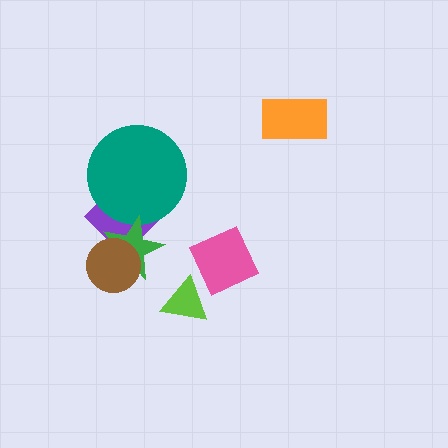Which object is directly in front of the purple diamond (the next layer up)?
The teal circle is directly in front of the purple diamond.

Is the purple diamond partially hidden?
Yes, it is partially covered by another shape.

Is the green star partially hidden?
Yes, it is partially covered by another shape.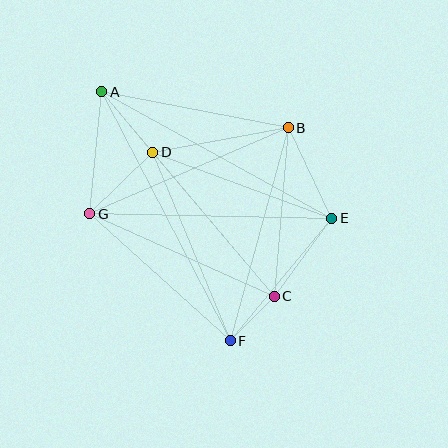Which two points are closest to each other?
Points C and F are closest to each other.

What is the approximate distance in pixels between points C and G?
The distance between C and G is approximately 202 pixels.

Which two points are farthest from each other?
Points A and F are farthest from each other.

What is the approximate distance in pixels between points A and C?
The distance between A and C is approximately 268 pixels.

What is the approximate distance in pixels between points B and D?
The distance between B and D is approximately 138 pixels.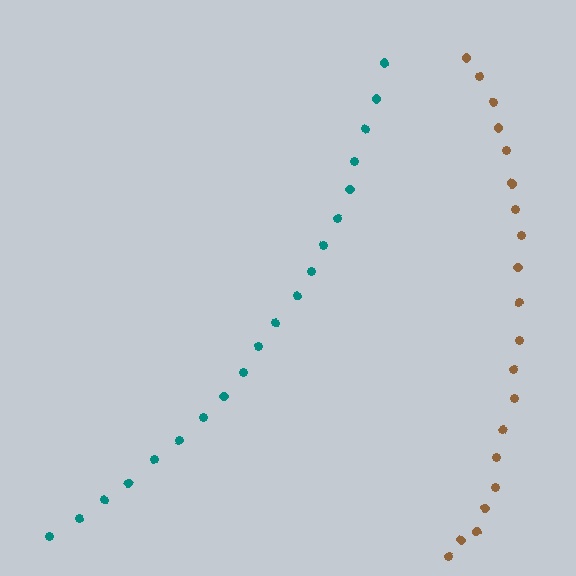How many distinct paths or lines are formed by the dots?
There are 2 distinct paths.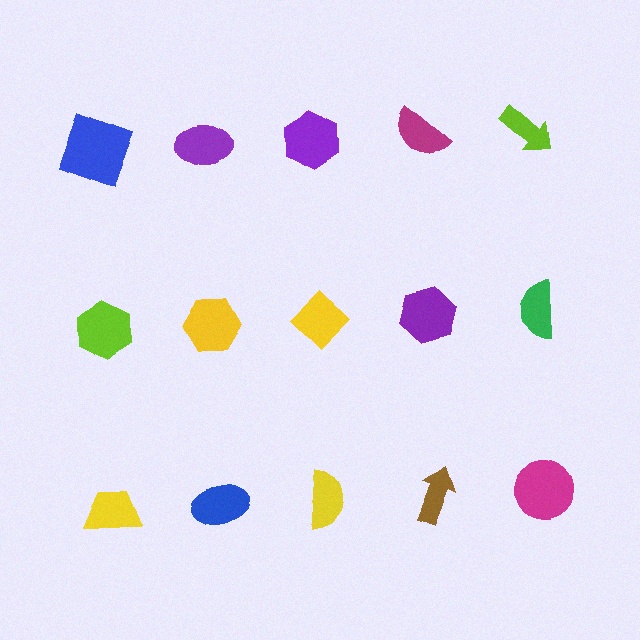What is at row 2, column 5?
A green semicircle.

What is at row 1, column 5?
A lime arrow.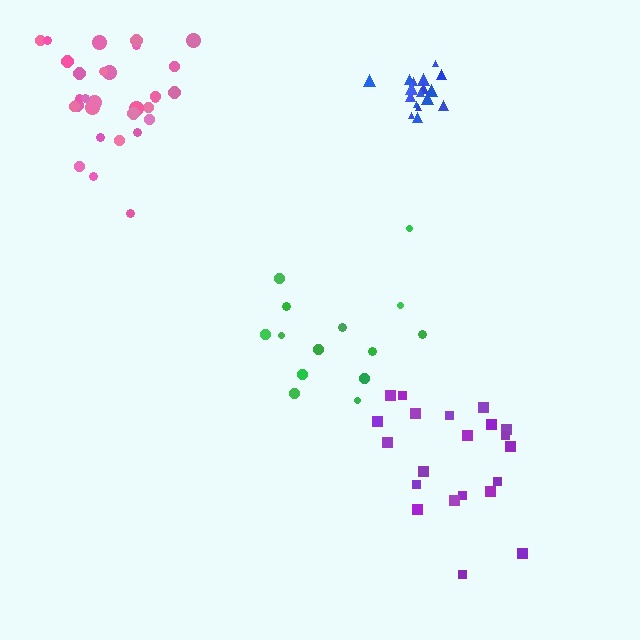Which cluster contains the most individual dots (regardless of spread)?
Pink (30).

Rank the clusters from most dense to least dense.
blue, pink, purple, green.